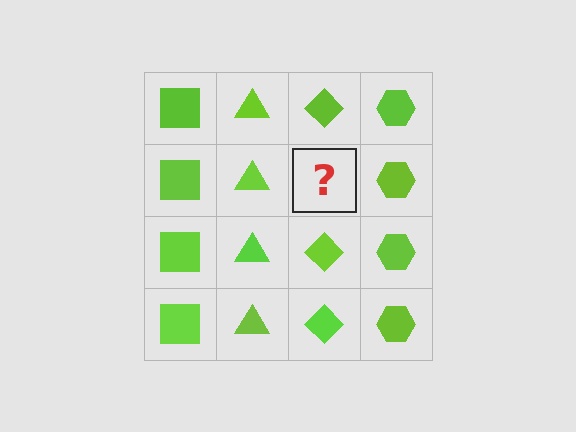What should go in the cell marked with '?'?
The missing cell should contain a lime diamond.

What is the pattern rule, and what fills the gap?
The rule is that each column has a consistent shape. The gap should be filled with a lime diamond.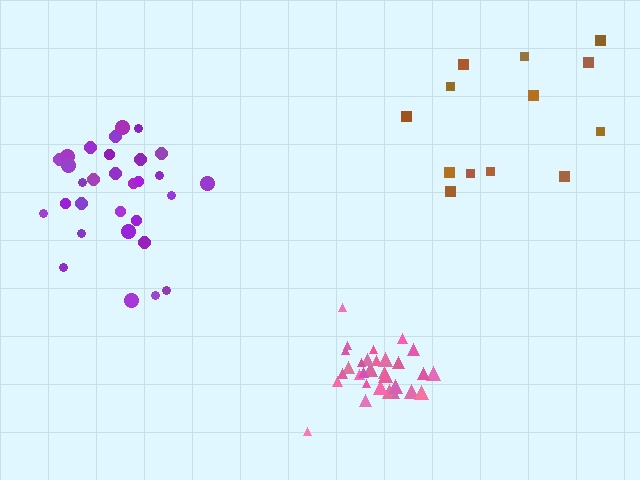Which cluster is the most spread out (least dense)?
Brown.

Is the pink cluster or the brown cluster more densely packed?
Pink.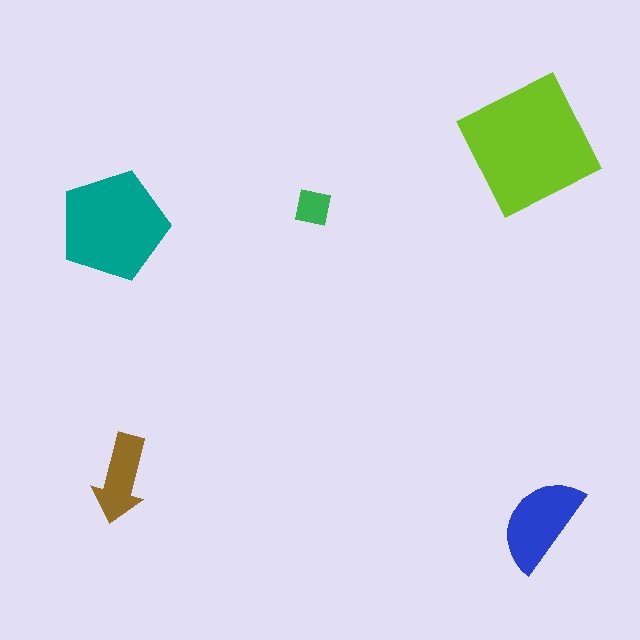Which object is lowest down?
The blue semicircle is bottommost.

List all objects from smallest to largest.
The green square, the brown arrow, the blue semicircle, the teal pentagon, the lime square.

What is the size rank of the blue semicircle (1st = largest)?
3rd.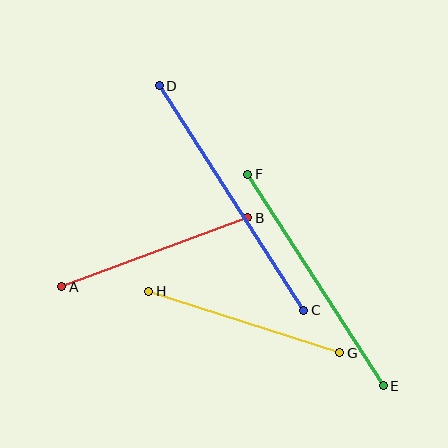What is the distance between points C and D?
The distance is approximately 267 pixels.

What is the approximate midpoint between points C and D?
The midpoint is at approximately (231, 198) pixels.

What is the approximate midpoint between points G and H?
The midpoint is at approximately (245, 322) pixels.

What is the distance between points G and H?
The distance is approximately 200 pixels.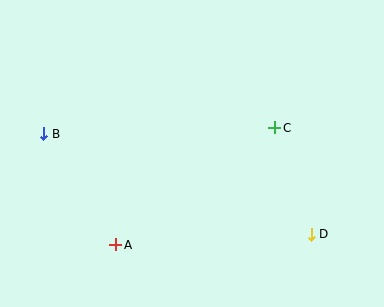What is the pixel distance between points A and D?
The distance between A and D is 196 pixels.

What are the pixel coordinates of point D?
Point D is at (311, 234).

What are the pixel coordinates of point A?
Point A is at (116, 245).